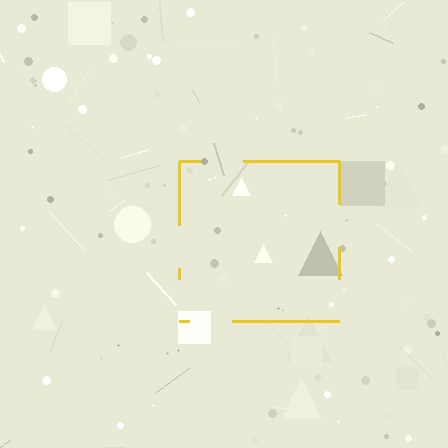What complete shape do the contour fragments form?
The contour fragments form a square.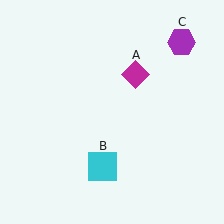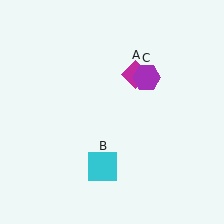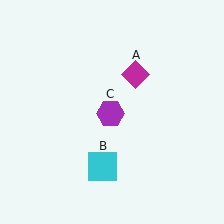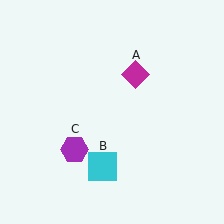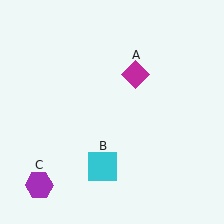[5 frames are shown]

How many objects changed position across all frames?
1 object changed position: purple hexagon (object C).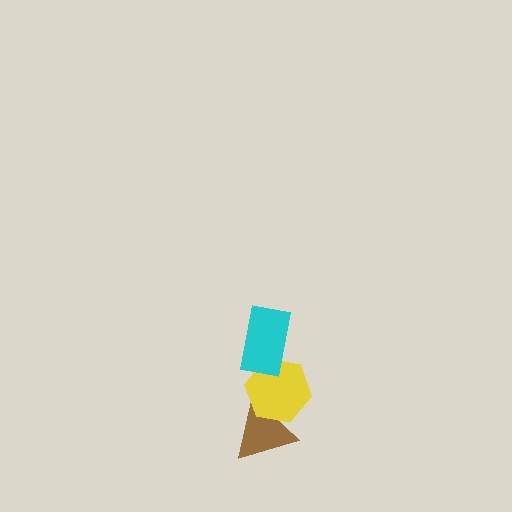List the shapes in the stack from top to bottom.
From top to bottom: the cyan rectangle, the yellow hexagon, the brown triangle.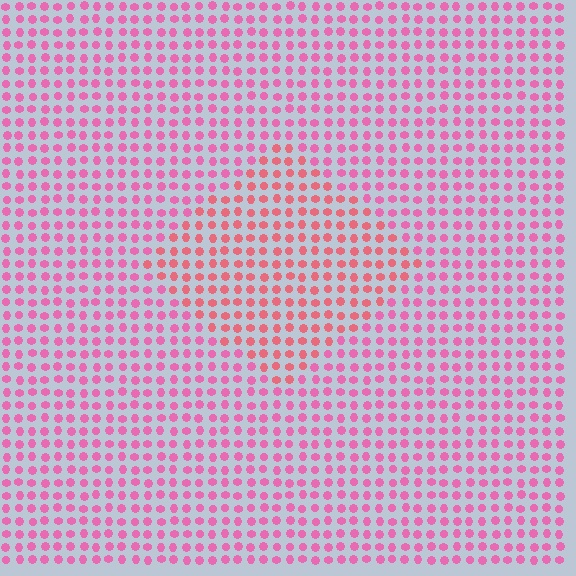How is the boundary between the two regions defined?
The boundary is defined purely by a slight shift in hue (about 26 degrees). Spacing, size, and orientation are identical on both sides.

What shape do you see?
I see a diamond.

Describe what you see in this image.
The image is filled with small pink elements in a uniform arrangement. A diamond-shaped region is visible where the elements are tinted to a slightly different hue, forming a subtle color boundary.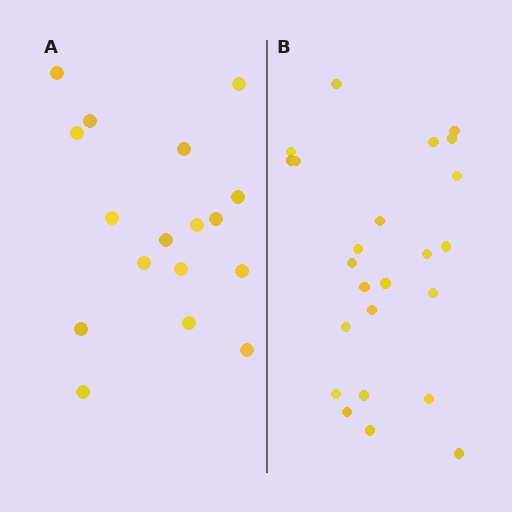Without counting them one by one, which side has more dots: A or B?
Region B (the right region) has more dots.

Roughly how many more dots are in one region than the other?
Region B has roughly 8 or so more dots than region A.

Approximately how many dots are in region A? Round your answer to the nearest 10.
About 20 dots. (The exact count is 17, which rounds to 20.)